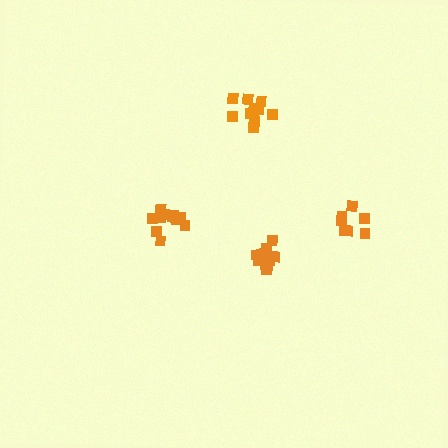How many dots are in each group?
Group 1: 11 dots, Group 2: 13 dots, Group 3: 12 dots, Group 4: 7 dots (43 total).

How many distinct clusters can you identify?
There are 4 distinct clusters.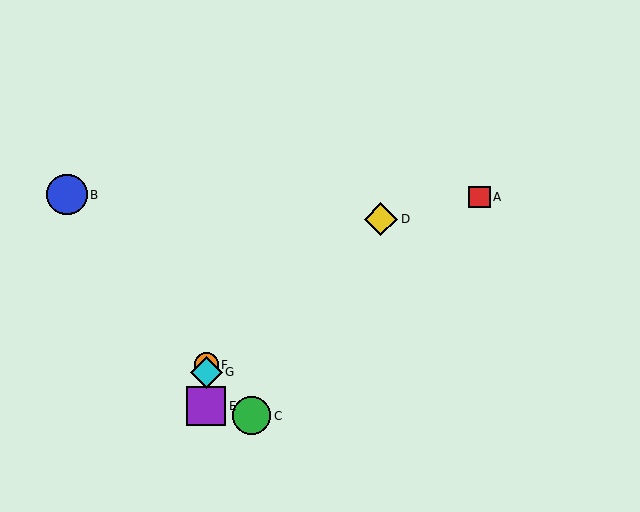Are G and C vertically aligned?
No, G is at x≈206 and C is at x≈252.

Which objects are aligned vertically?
Objects E, F, G are aligned vertically.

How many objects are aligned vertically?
3 objects (E, F, G) are aligned vertically.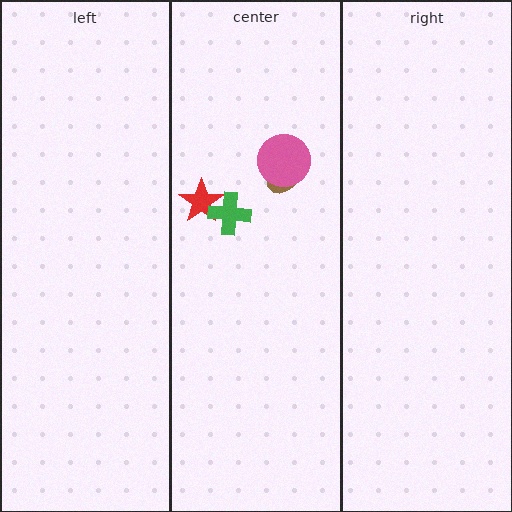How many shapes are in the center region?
4.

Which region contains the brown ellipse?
The center region.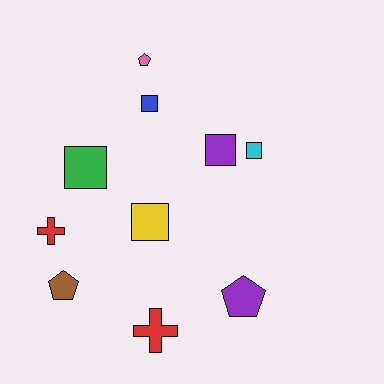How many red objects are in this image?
There are 2 red objects.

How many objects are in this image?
There are 10 objects.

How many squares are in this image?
There are 5 squares.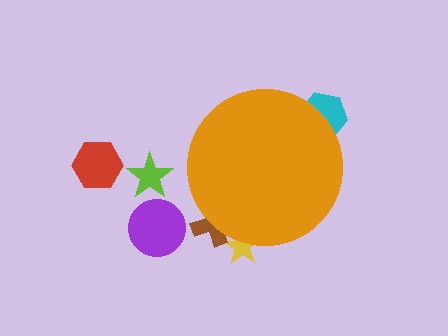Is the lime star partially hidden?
No, the lime star is fully visible.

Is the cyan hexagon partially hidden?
Yes, the cyan hexagon is partially hidden behind the orange circle.